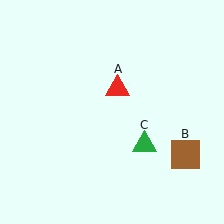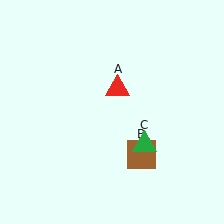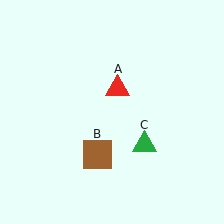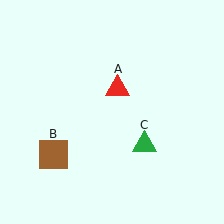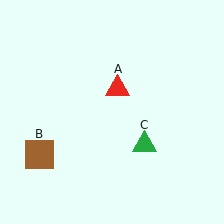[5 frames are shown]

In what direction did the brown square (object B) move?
The brown square (object B) moved left.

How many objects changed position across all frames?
1 object changed position: brown square (object B).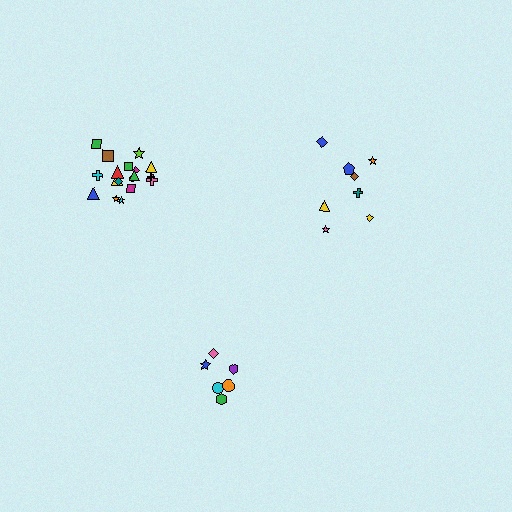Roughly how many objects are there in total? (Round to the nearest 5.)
Roughly 30 objects in total.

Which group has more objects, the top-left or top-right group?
The top-left group.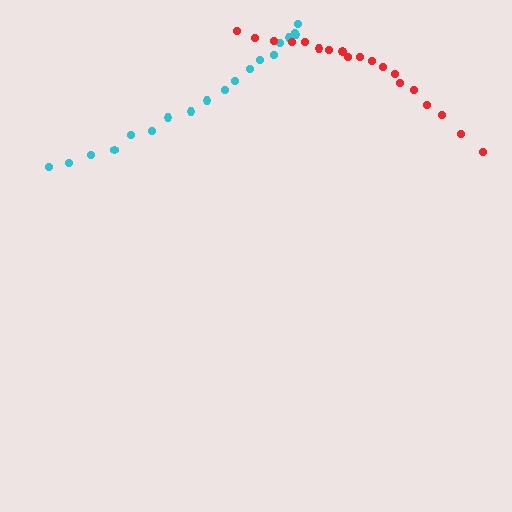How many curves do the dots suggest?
There are 2 distinct paths.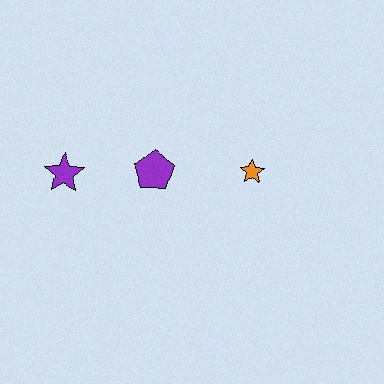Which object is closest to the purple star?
The purple pentagon is closest to the purple star.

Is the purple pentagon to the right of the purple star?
Yes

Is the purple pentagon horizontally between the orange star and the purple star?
Yes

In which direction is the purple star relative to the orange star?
The purple star is to the left of the orange star.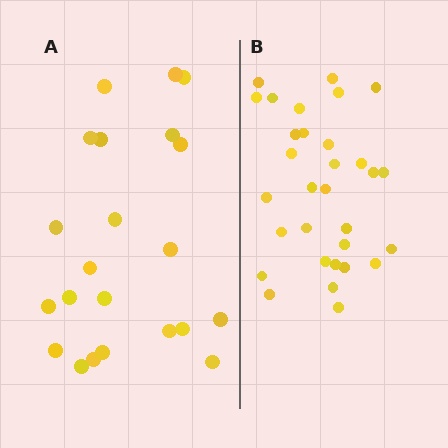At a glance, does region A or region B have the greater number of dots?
Region B (the right region) has more dots.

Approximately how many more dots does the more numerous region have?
Region B has roughly 8 or so more dots than region A.